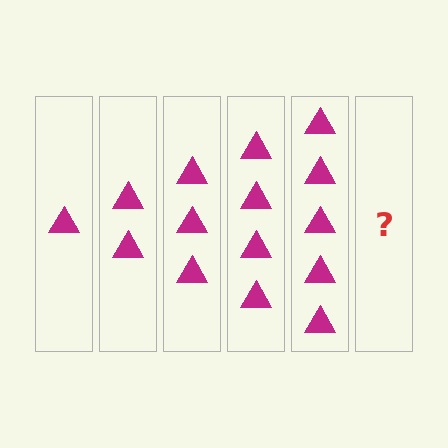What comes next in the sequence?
The next element should be 6 triangles.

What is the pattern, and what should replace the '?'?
The pattern is that each step adds one more triangle. The '?' should be 6 triangles.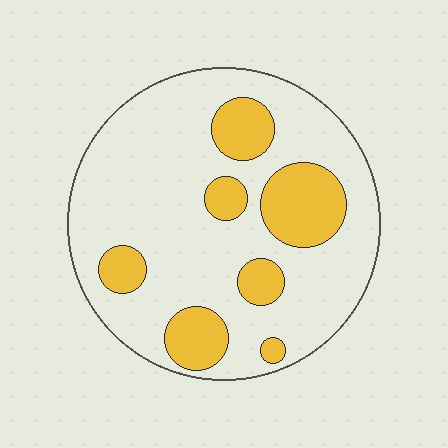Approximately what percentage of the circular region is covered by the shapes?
Approximately 25%.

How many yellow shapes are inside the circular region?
7.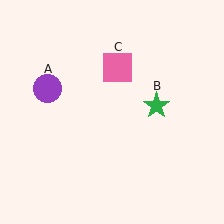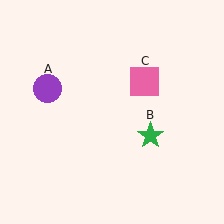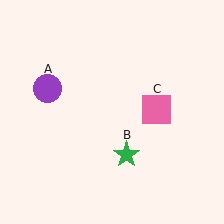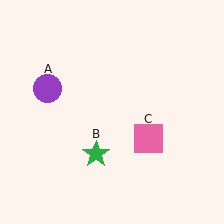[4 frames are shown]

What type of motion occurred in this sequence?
The green star (object B), pink square (object C) rotated clockwise around the center of the scene.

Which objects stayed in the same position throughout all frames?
Purple circle (object A) remained stationary.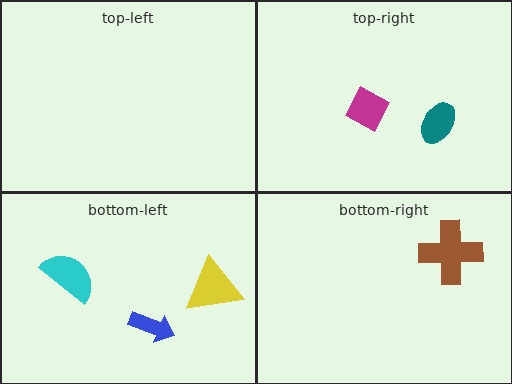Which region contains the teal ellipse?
The top-right region.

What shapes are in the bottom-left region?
The cyan semicircle, the yellow triangle, the blue arrow.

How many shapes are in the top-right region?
2.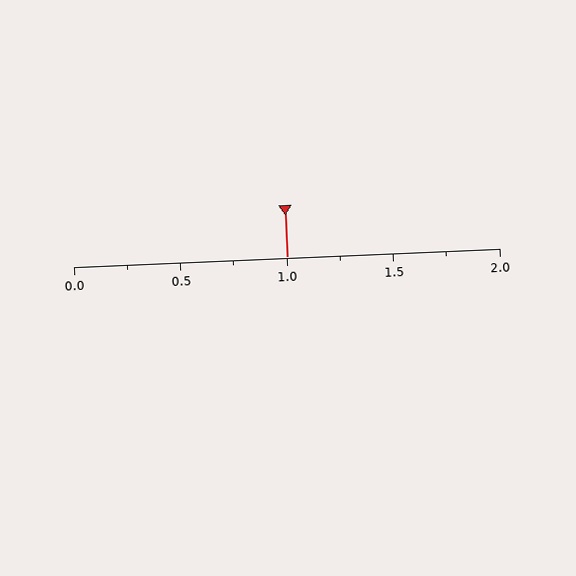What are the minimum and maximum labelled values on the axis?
The axis runs from 0.0 to 2.0.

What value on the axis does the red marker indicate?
The marker indicates approximately 1.